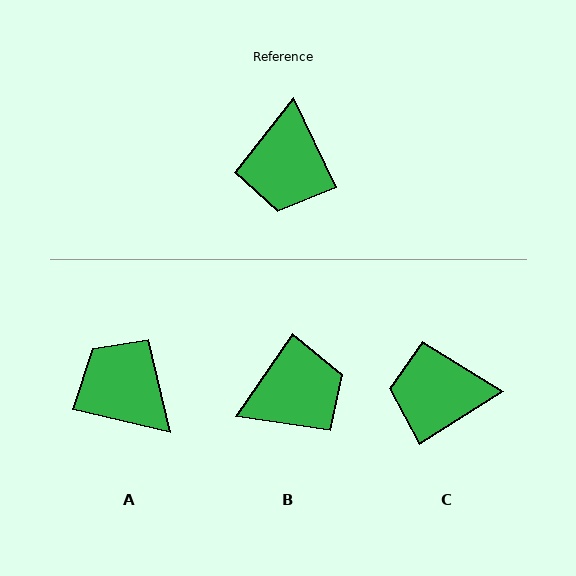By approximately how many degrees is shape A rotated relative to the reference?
Approximately 129 degrees clockwise.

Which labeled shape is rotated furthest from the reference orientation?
A, about 129 degrees away.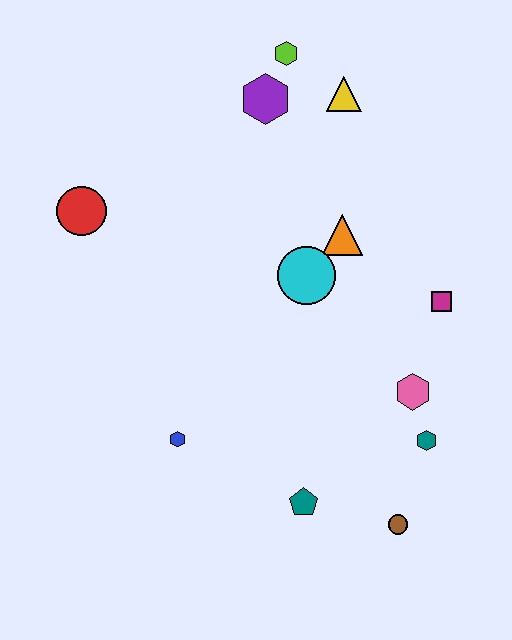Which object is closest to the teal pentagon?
The brown circle is closest to the teal pentagon.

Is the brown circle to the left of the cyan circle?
No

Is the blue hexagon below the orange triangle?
Yes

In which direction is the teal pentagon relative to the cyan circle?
The teal pentagon is below the cyan circle.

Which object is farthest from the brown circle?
The lime hexagon is farthest from the brown circle.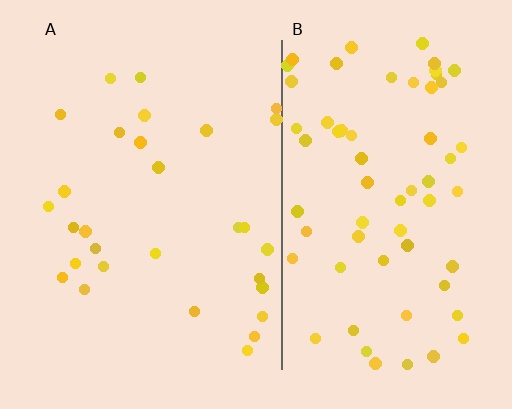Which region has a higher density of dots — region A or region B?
B (the right).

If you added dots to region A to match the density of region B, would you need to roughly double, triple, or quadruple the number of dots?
Approximately double.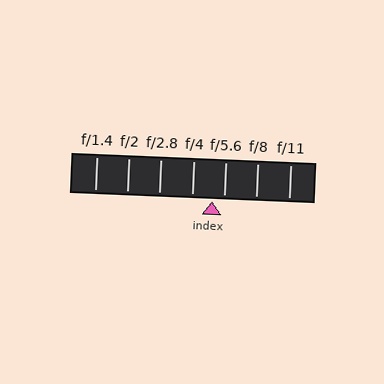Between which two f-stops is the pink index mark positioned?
The index mark is between f/4 and f/5.6.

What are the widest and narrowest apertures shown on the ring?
The widest aperture shown is f/1.4 and the narrowest is f/11.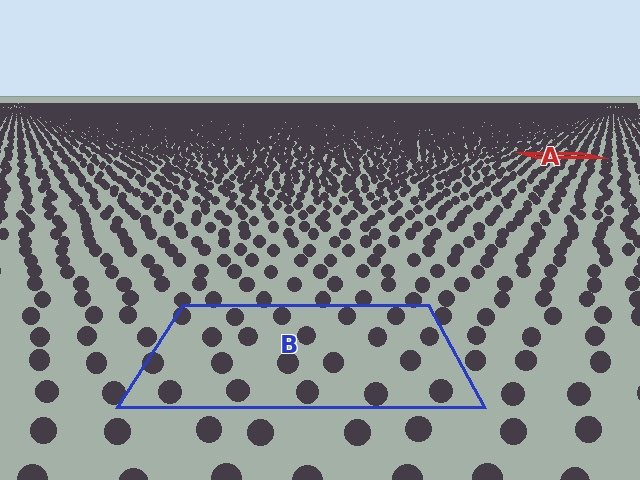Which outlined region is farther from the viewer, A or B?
Region A is farther from the viewer — the texture elements inside it appear smaller and more densely packed.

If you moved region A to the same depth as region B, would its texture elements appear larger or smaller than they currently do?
They would appear larger. At a closer depth, the same texture elements are projected at a bigger on-screen size.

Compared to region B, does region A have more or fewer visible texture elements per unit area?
Region A has more texture elements per unit area — they are packed more densely because it is farther away.